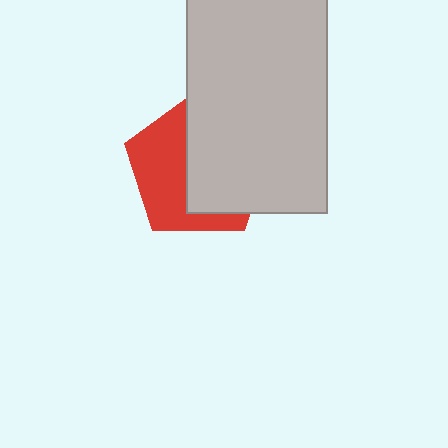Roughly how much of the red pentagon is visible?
About half of it is visible (roughly 45%).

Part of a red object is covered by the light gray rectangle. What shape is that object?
It is a pentagon.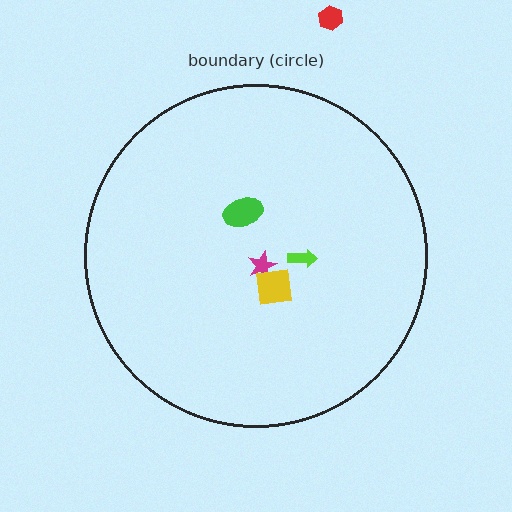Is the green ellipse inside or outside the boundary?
Inside.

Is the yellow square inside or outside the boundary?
Inside.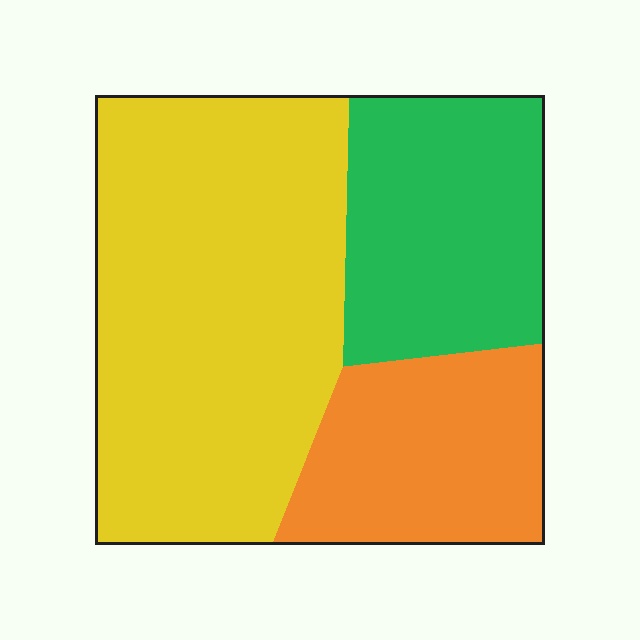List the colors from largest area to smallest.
From largest to smallest: yellow, green, orange.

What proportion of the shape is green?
Green takes up about one quarter (1/4) of the shape.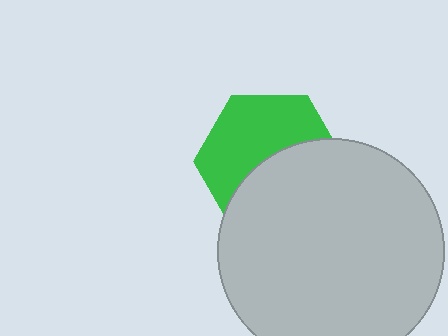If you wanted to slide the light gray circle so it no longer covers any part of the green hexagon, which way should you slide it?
Slide it down — that is the most direct way to separate the two shapes.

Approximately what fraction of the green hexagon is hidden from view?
Roughly 48% of the green hexagon is hidden behind the light gray circle.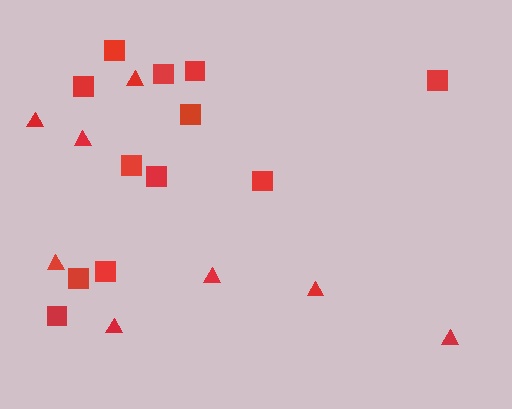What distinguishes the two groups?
There are 2 groups: one group of triangles (8) and one group of squares (12).